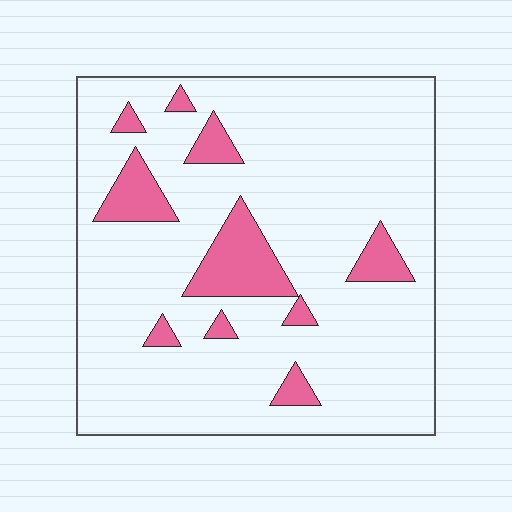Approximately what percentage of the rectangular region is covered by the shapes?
Approximately 15%.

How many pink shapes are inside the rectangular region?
10.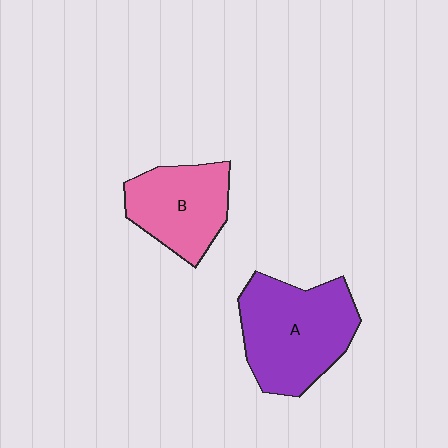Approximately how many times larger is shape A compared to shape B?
Approximately 1.4 times.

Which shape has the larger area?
Shape A (purple).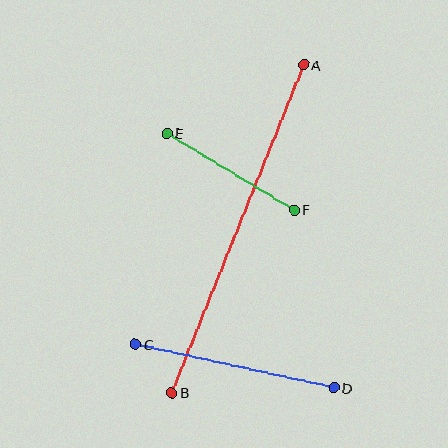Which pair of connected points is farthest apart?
Points A and B are farthest apart.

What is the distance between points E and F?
The distance is approximately 148 pixels.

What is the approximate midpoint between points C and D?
The midpoint is at approximately (235, 366) pixels.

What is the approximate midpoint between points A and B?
The midpoint is at approximately (238, 229) pixels.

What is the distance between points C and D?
The distance is approximately 203 pixels.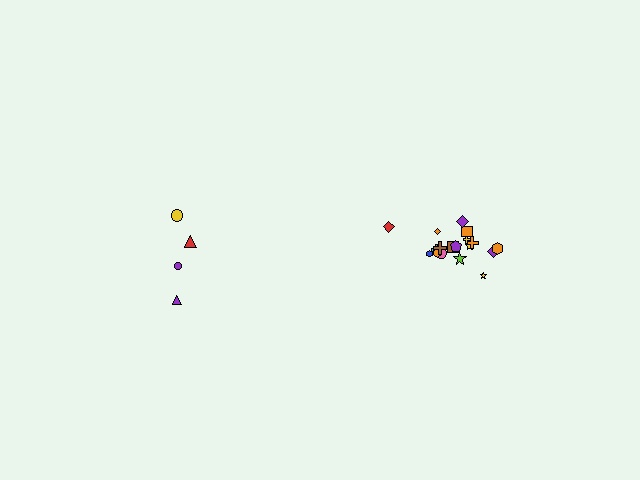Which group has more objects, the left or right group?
The right group.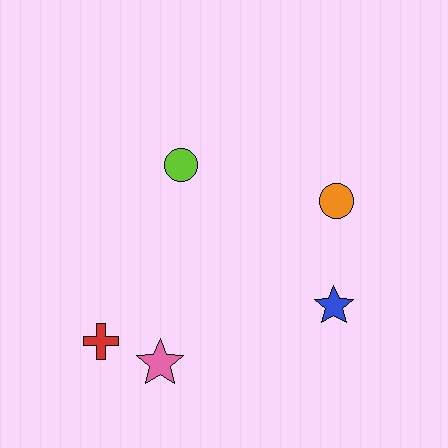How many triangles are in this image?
There are no triangles.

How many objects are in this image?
There are 5 objects.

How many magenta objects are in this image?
There are no magenta objects.